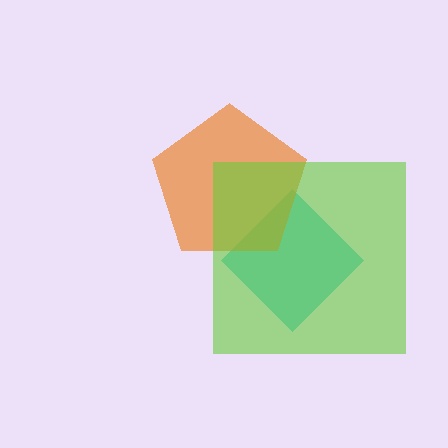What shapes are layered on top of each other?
The layered shapes are: a cyan diamond, an orange pentagon, a lime square.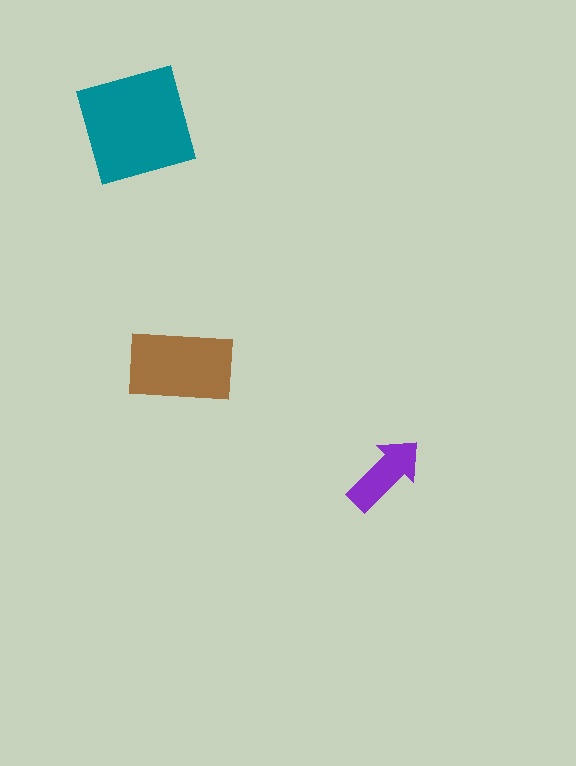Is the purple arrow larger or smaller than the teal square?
Smaller.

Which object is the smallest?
The purple arrow.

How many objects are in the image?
There are 3 objects in the image.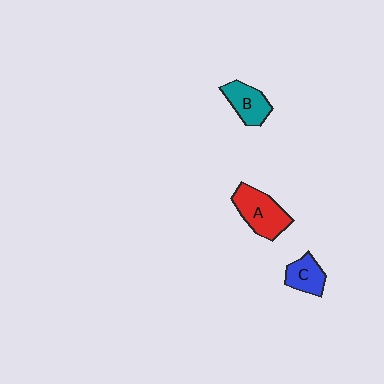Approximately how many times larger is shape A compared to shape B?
Approximately 1.3 times.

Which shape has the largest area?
Shape A (red).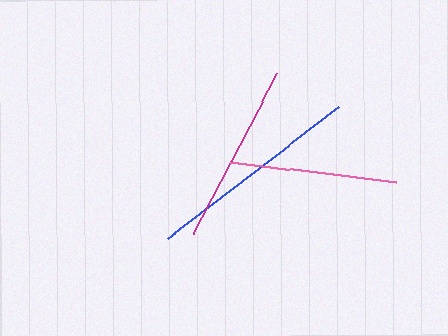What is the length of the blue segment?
The blue segment is approximately 216 pixels long.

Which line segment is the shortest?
The pink line is the shortest at approximately 167 pixels.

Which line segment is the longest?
The blue line is the longest at approximately 216 pixels.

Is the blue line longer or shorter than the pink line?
The blue line is longer than the pink line.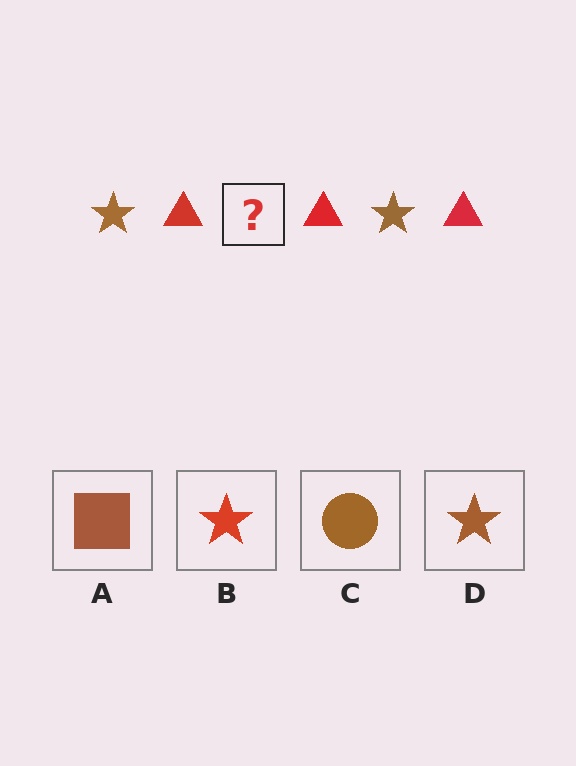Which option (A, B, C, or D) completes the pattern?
D.